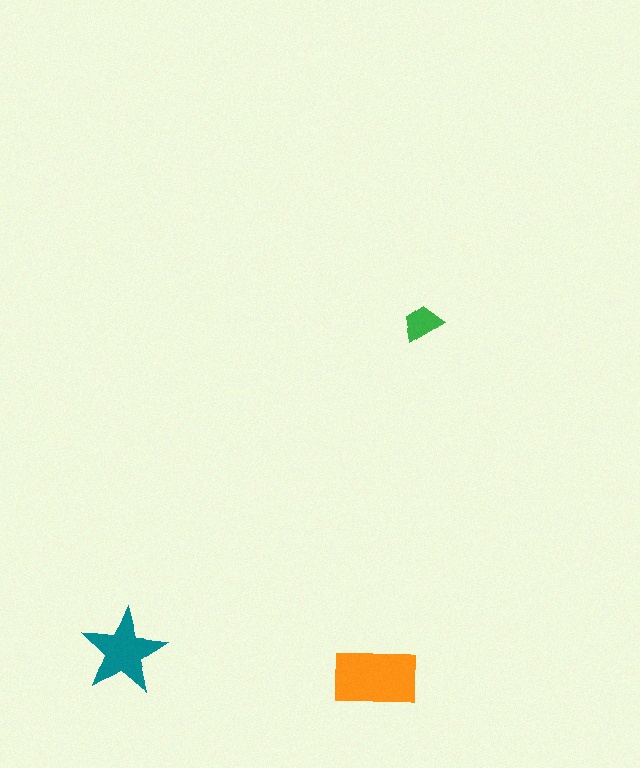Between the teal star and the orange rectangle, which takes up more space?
The orange rectangle.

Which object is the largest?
The orange rectangle.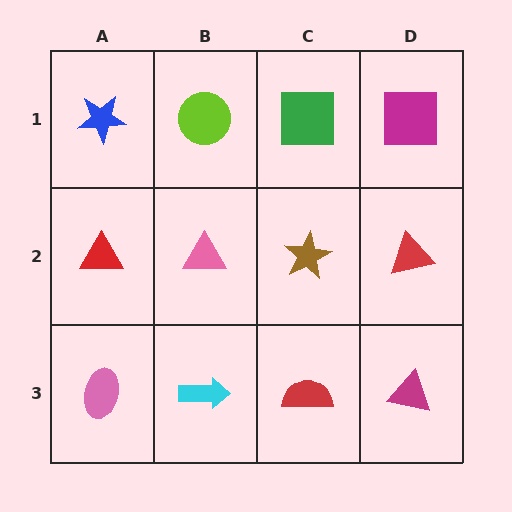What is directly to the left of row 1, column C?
A lime circle.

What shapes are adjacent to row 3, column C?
A brown star (row 2, column C), a cyan arrow (row 3, column B), a magenta triangle (row 3, column D).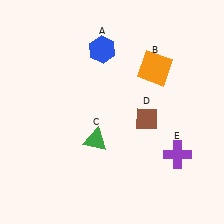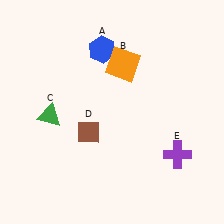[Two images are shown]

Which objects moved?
The objects that moved are: the orange square (B), the green triangle (C), the brown diamond (D).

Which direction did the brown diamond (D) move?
The brown diamond (D) moved left.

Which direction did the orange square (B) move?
The orange square (B) moved left.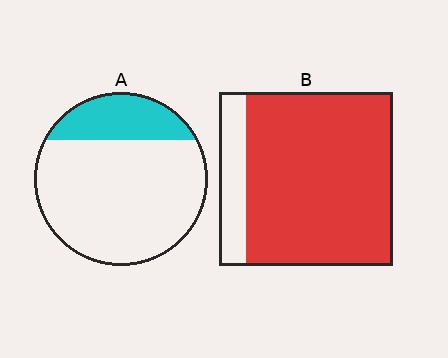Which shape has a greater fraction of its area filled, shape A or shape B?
Shape B.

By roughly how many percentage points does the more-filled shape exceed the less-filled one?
By roughly 60 percentage points (B over A).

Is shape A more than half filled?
No.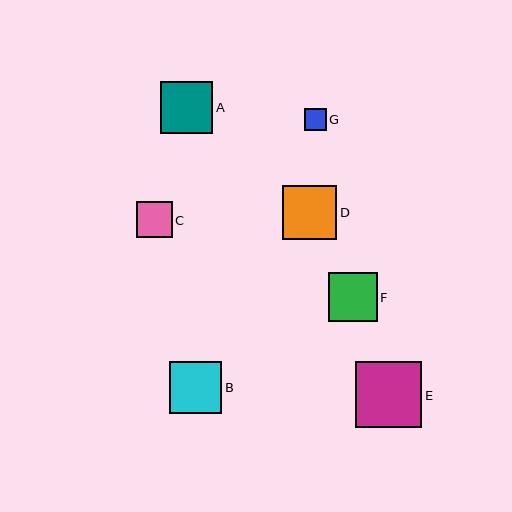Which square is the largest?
Square E is the largest with a size of approximately 66 pixels.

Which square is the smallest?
Square G is the smallest with a size of approximately 21 pixels.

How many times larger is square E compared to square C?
Square E is approximately 1.9 times the size of square C.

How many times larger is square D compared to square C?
Square D is approximately 1.5 times the size of square C.